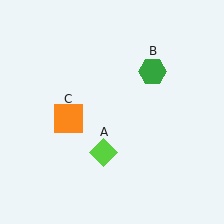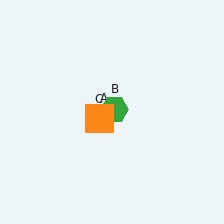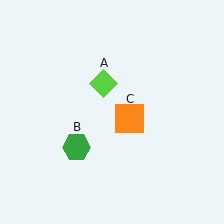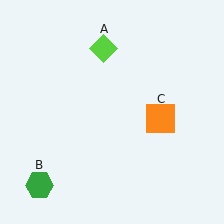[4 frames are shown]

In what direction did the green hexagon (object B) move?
The green hexagon (object B) moved down and to the left.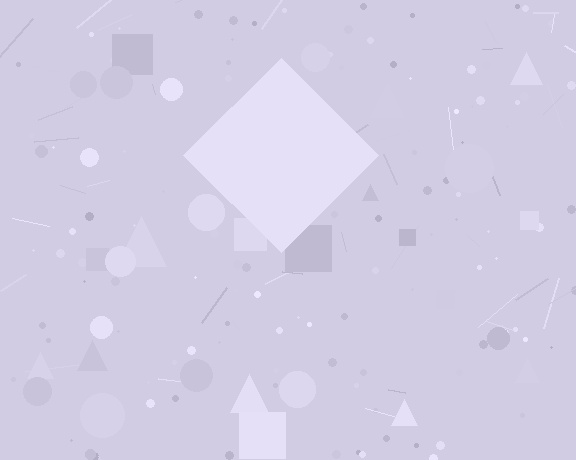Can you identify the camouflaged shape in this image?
The camouflaged shape is a diamond.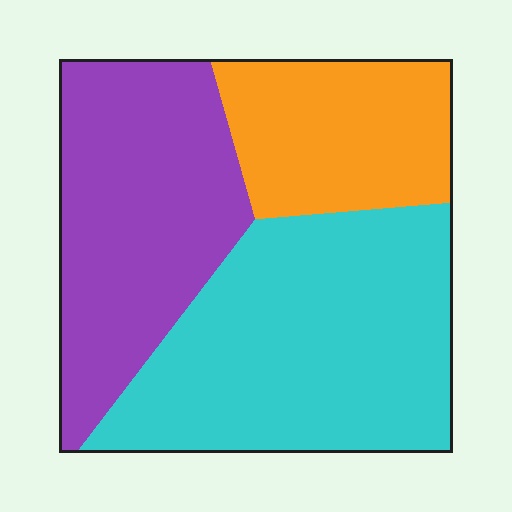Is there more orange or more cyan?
Cyan.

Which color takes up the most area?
Cyan, at roughly 45%.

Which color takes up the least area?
Orange, at roughly 20%.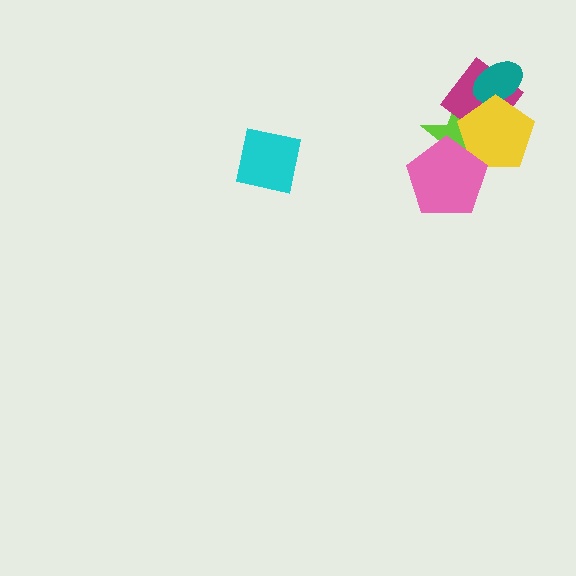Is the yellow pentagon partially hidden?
Yes, it is partially covered by another shape.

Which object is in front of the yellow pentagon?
The pink pentagon is in front of the yellow pentagon.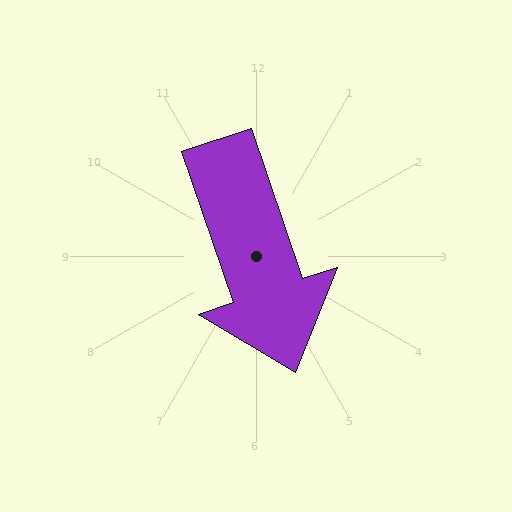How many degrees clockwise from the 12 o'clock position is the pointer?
Approximately 161 degrees.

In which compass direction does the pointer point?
South.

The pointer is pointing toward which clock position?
Roughly 5 o'clock.